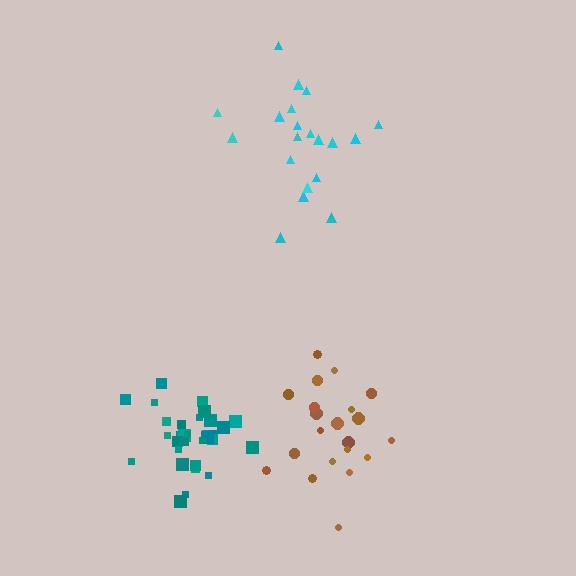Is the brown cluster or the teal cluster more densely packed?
Teal.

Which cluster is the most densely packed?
Teal.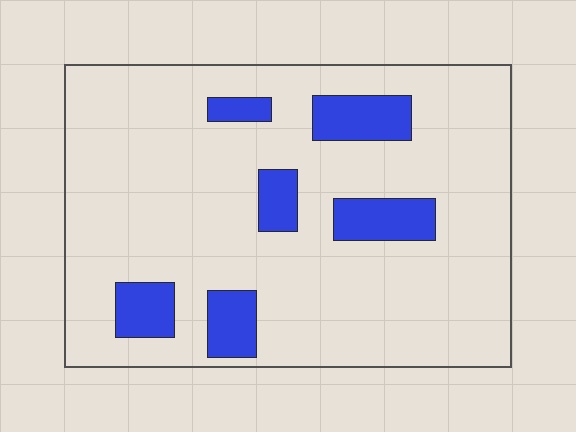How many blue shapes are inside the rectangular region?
6.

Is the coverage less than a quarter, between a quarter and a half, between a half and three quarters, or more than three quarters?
Less than a quarter.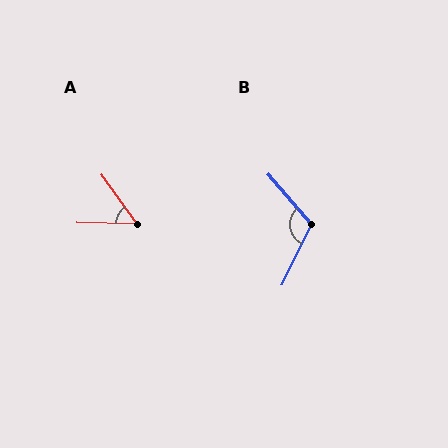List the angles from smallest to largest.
A (53°), B (113°).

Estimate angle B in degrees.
Approximately 113 degrees.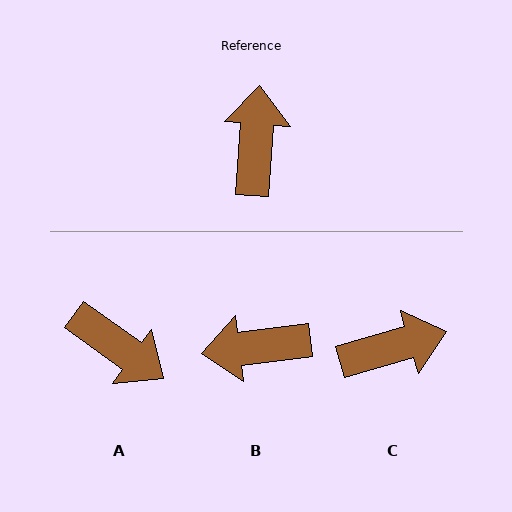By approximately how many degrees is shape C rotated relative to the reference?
Approximately 70 degrees clockwise.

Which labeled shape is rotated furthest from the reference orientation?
A, about 122 degrees away.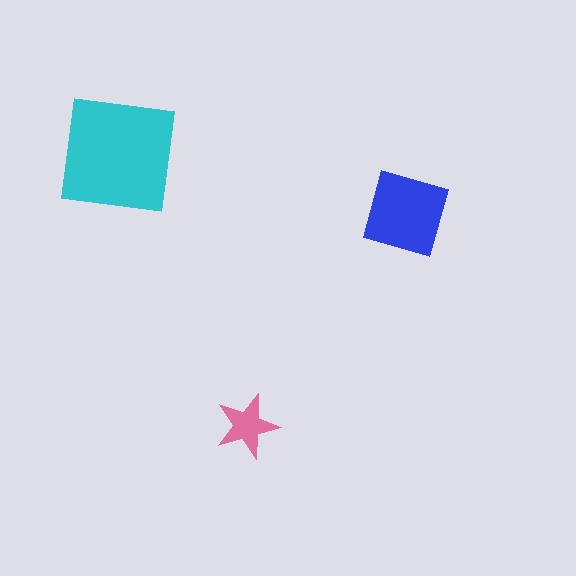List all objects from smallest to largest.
The pink star, the blue diamond, the cyan square.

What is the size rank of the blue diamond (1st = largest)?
2nd.